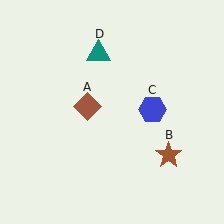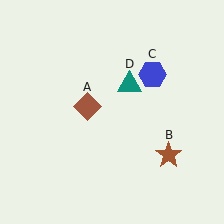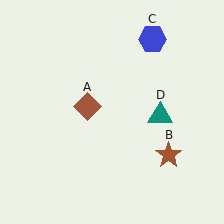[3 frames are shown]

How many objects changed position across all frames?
2 objects changed position: blue hexagon (object C), teal triangle (object D).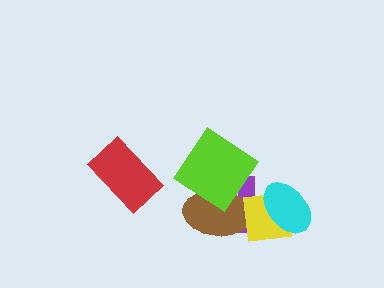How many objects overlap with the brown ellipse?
3 objects overlap with the brown ellipse.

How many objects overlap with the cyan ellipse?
2 objects overlap with the cyan ellipse.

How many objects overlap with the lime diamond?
2 objects overlap with the lime diamond.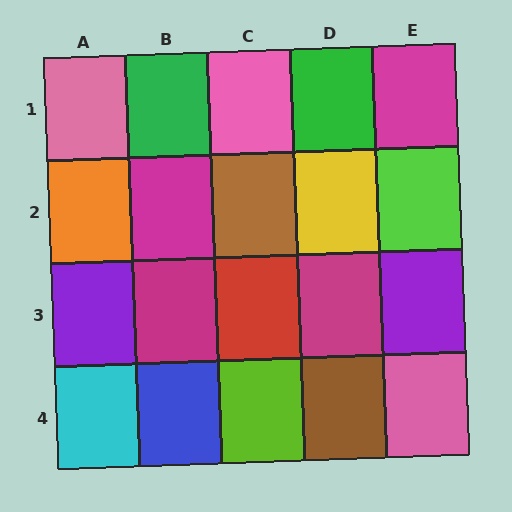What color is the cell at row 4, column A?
Cyan.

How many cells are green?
2 cells are green.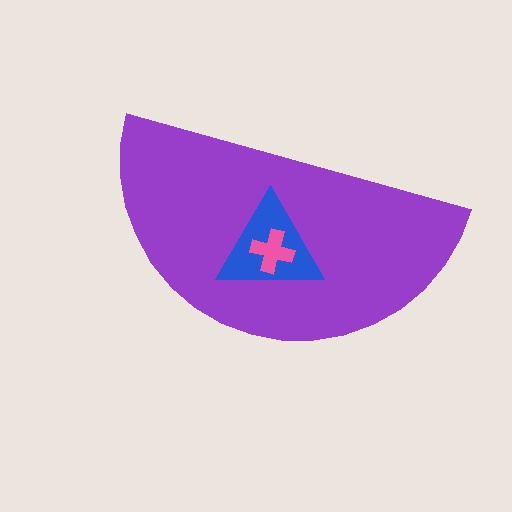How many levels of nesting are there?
3.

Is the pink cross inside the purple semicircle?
Yes.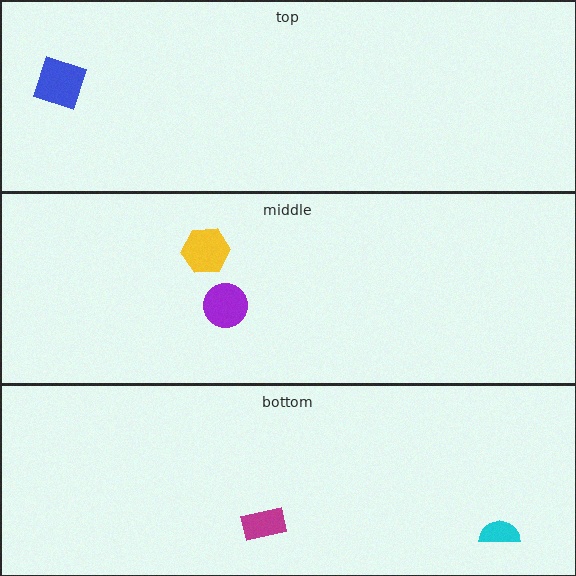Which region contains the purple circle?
The middle region.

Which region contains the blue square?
The top region.